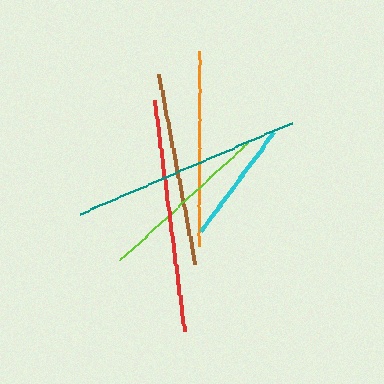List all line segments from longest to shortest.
From longest to shortest: red, teal, orange, brown, lime, cyan.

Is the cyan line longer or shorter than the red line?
The red line is longer than the cyan line.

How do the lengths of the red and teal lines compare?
The red and teal lines are approximately the same length.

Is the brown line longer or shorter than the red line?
The red line is longer than the brown line.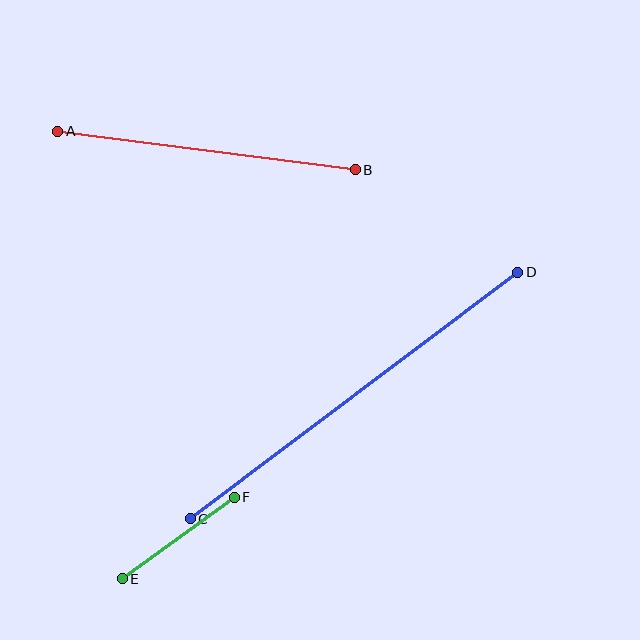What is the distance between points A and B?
The distance is approximately 300 pixels.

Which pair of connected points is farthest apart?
Points C and D are farthest apart.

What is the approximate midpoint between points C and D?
The midpoint is at approximately (354, 396) pixels.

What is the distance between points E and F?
The distance is approximately 138 pixels.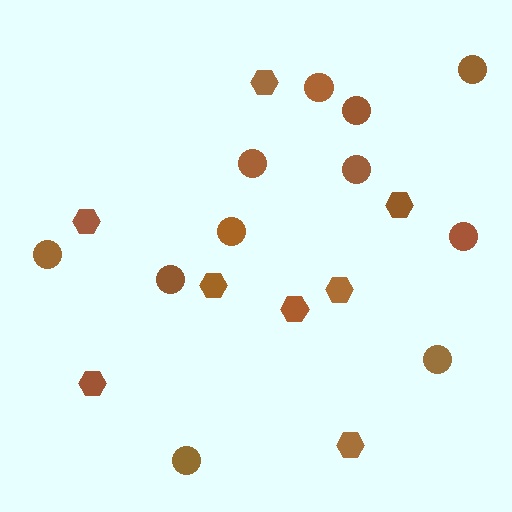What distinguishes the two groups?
There are 2 groups: one group of circles (11) and one group of hexagons (8).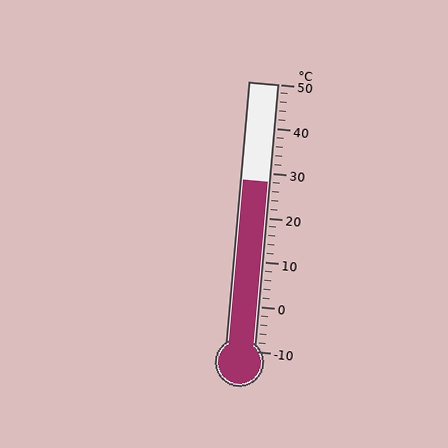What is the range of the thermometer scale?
The thermometer scale ranges from -10°C to 50°C.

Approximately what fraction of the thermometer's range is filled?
The thermometer is filled to approximately 65% of its range.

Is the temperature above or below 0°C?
The temperature is above 0°C.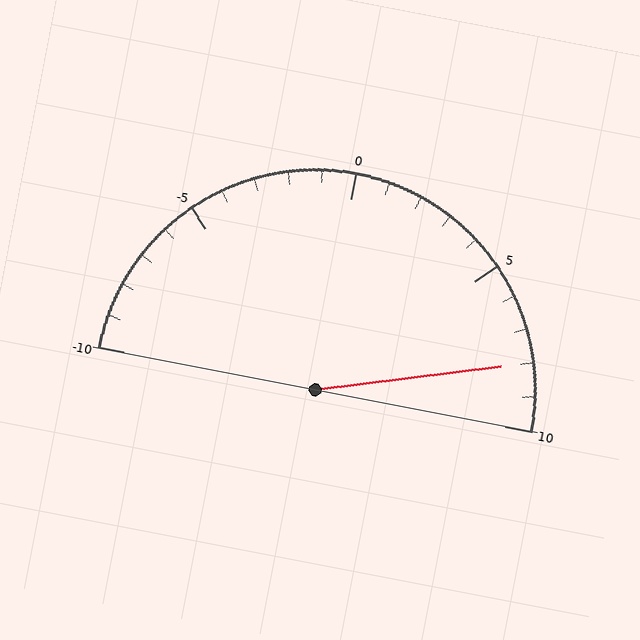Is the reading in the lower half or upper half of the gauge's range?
The reading is in the upper half of the range (-10 to 10).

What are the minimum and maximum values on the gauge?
The gauge ranges from -10 to 10.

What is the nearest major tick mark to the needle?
The nearest major tick mark is 10.